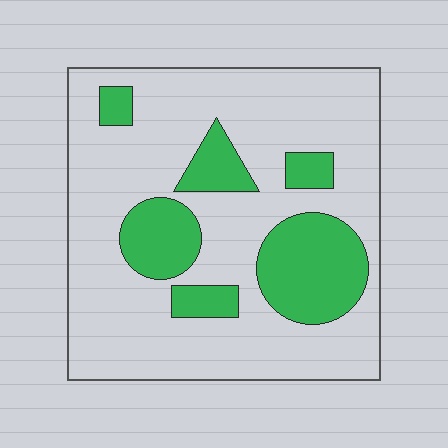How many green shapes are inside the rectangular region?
6.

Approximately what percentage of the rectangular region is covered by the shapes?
Approximately 25%.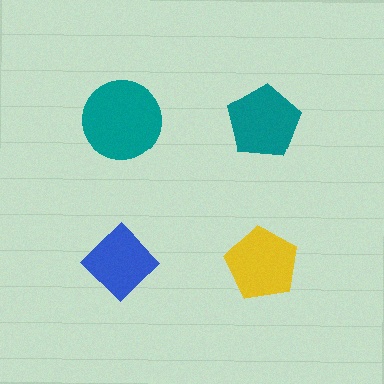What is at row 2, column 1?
A blue diamond.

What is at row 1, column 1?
A teal circle.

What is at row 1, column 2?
A teal pentagon.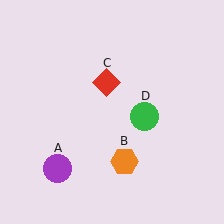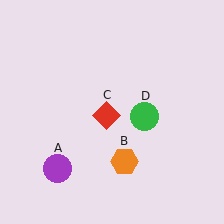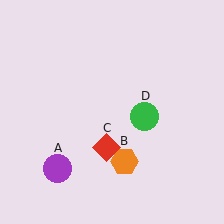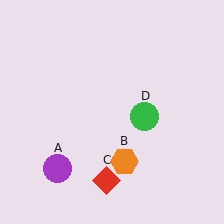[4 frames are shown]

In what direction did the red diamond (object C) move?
The red diamond (object C) moved down.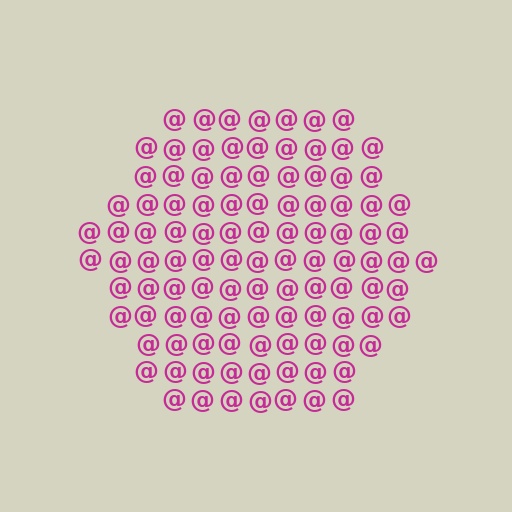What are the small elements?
The small elements are at signs.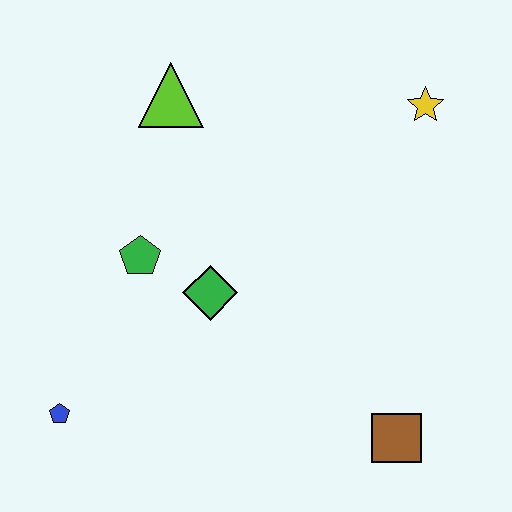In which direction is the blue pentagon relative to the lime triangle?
The blue pentagon is below the lime triangle.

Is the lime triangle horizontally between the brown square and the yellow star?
No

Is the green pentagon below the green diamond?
No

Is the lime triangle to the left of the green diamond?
Yes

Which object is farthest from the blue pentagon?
The yellow star is farthest from the blue pentagon.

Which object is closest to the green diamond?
The green pentagon is closest to the green diamond.